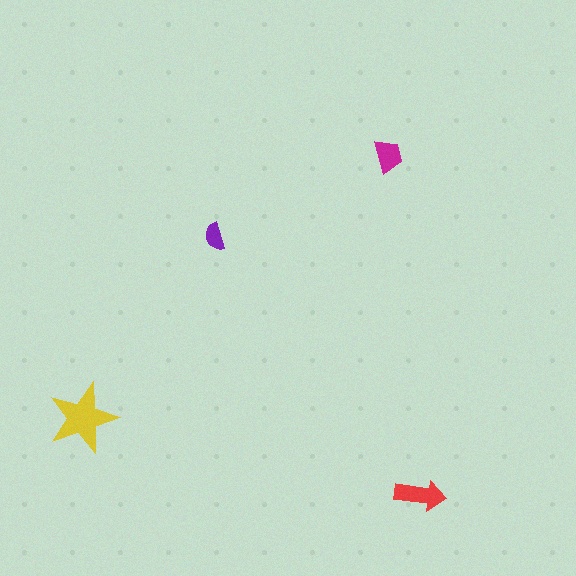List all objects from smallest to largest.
The purple semicircle, the magenta trapezoid, the red arrow, the yellow star.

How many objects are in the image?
There are 4 objects in the image.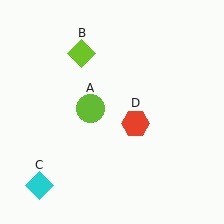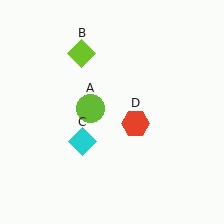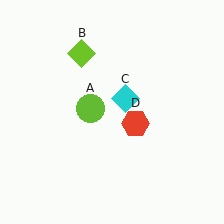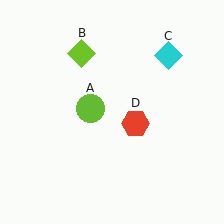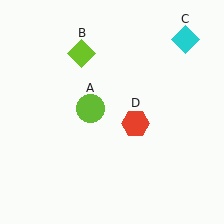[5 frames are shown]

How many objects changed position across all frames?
1 object changed position: cyan diamond (object C).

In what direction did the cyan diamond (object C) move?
The cyan diamond (object C) moved up and to the right.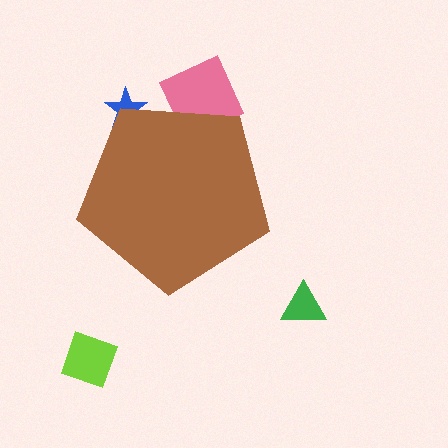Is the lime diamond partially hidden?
No, the lime diamond is fully visible.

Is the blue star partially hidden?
Yes, the blue star is partially hidden behind the brown pentagon.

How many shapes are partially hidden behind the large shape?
2 shapes are partially hidden.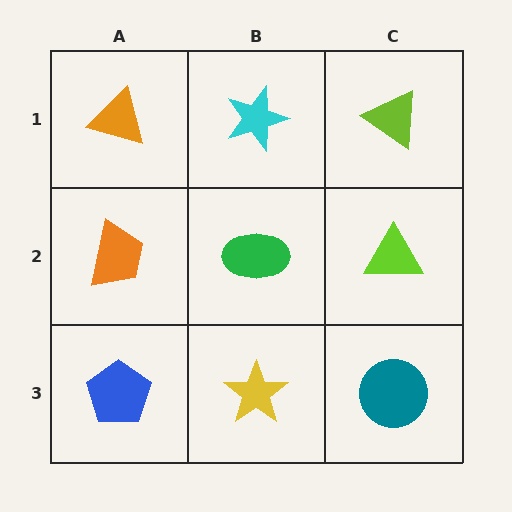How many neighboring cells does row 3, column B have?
3.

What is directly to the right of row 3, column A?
A yellow star.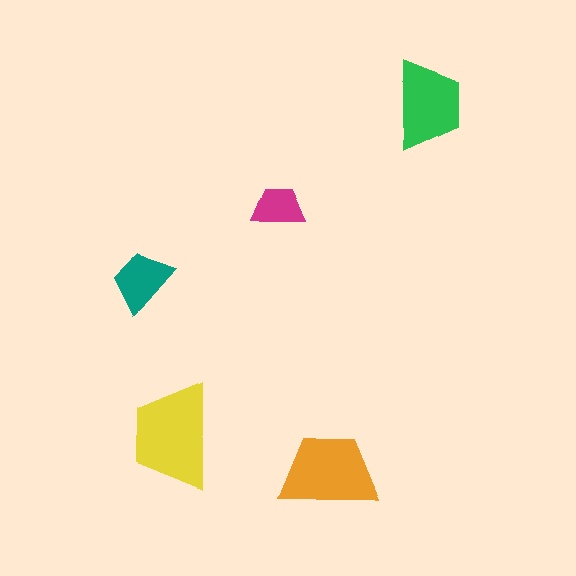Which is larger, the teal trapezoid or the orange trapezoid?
The orange one.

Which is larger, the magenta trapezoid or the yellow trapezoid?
The yellow one.